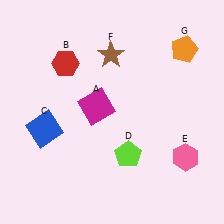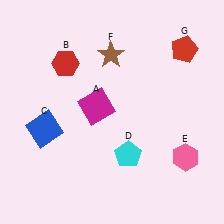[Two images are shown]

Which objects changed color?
D changed from lime to cyan. G changed from orange to red.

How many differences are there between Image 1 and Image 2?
There are 2 differences between the two images.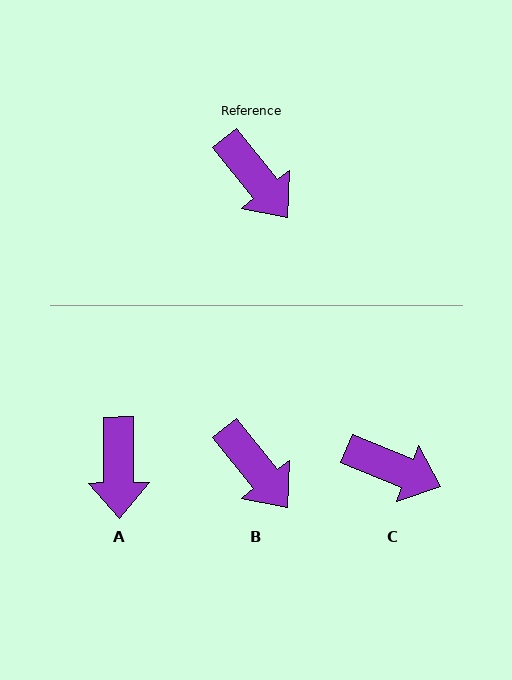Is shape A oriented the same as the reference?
No, it is off by about 38 degrees.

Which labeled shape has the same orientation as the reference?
B.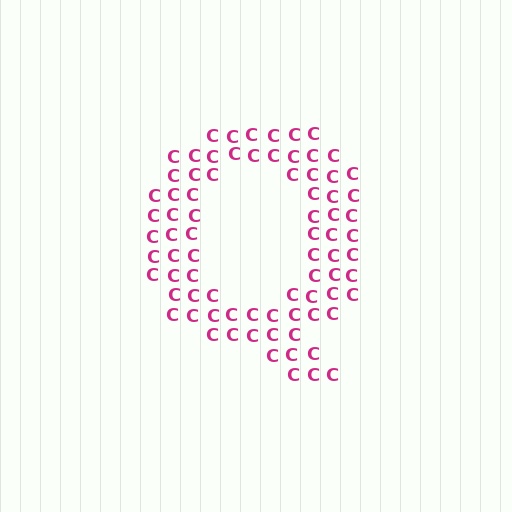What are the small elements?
The small elements are letter C's.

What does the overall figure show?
The overall figure shows the letter Q.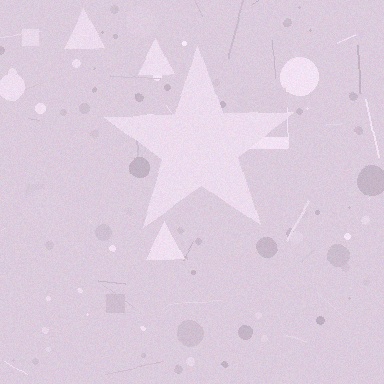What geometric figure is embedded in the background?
A star is embedded in the background.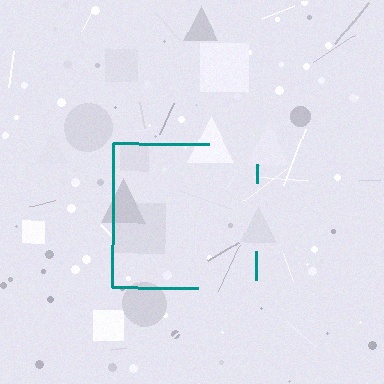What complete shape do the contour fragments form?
The contour fragments form a square.